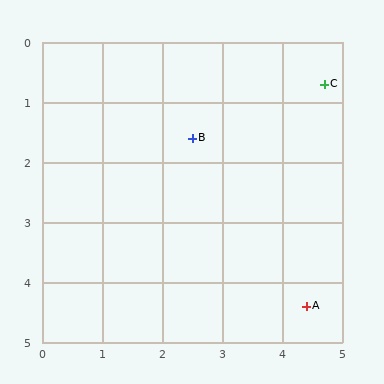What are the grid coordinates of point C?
Point C is at approximately (4.7, 0.7).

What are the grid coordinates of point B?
Point B is at approximately (2.5, 1.6).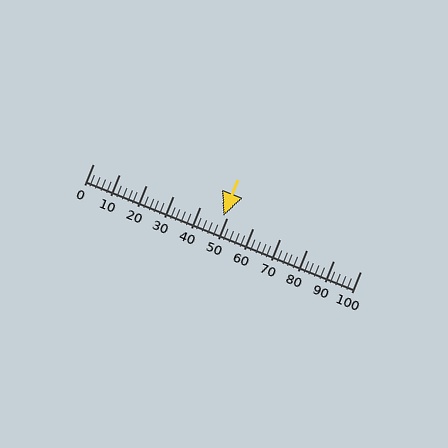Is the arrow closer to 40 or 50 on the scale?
The arrow is closer to 50.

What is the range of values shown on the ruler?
The ruler shows values from 0 to 100.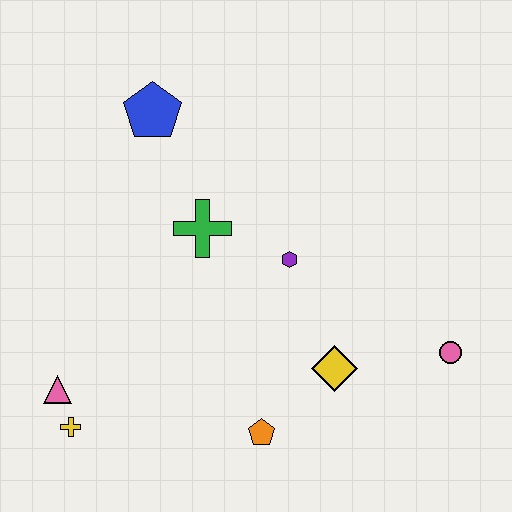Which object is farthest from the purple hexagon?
The yellow cross is farthest from the purple hexagon.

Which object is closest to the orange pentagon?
The yellow diamond is closest to the orange pentagon.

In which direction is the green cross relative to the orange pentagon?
The green cross is above the orange pentagon.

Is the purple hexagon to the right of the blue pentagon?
Yes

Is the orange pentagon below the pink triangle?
Yes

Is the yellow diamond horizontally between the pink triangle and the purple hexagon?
No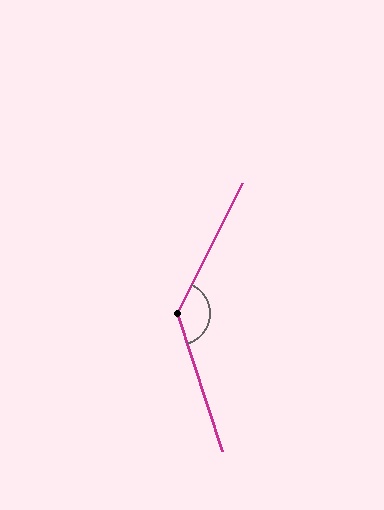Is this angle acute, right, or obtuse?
It is obtuse.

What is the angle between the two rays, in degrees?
Approximately 136 degrees.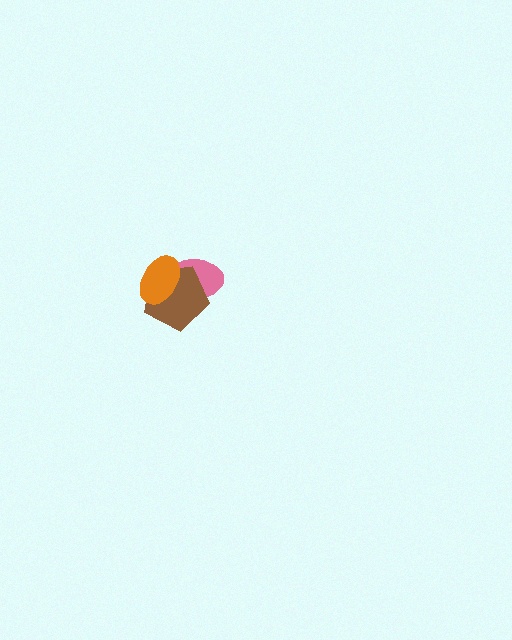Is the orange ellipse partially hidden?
No, no other shape covers it.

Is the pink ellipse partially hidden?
Yes, it is partially covered by another shape.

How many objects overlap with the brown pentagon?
2 objects overlap with the brown pentagon.